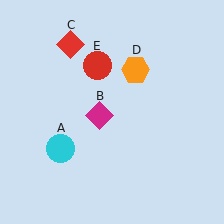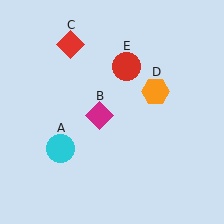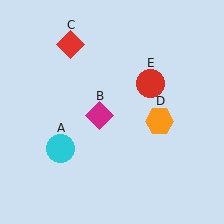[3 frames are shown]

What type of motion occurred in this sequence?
The orange hexagon (object D), red circle (object E) rotated clockwise around the center of the scene.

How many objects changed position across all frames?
2 objects changed position: orange hexagon (object D), red circle (object E).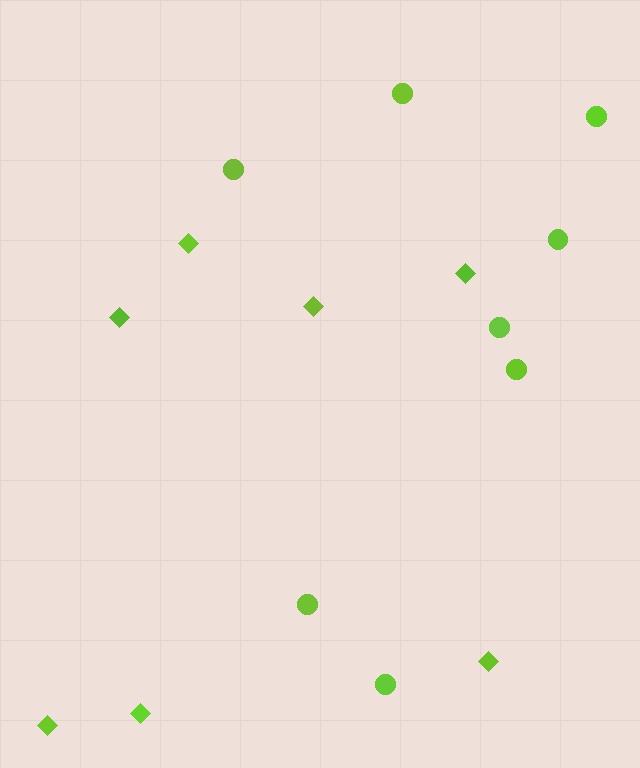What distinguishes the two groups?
There are 2 groups: one group of diamonds (7) and one group of circles (8).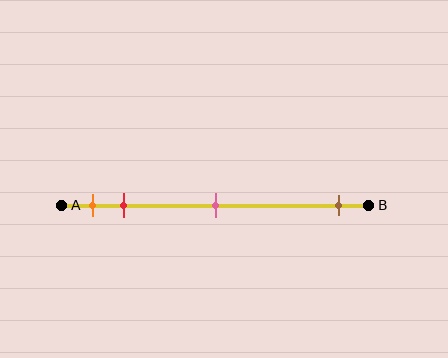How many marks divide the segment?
There are 4 marks dividing the segment.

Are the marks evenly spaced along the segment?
No, the marks are not evenly spaced.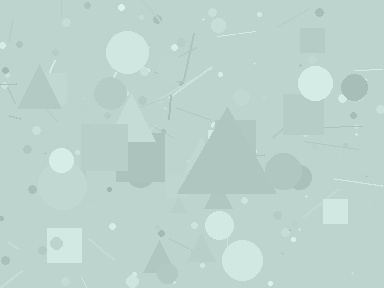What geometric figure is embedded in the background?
A triangle is embedded in the background.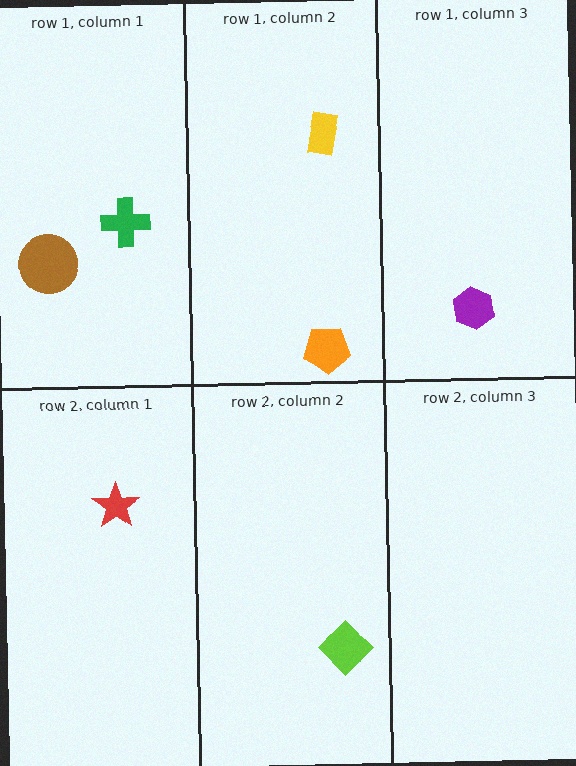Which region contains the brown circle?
The row 1, column 1 region.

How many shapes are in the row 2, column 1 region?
1.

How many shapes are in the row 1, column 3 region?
1.